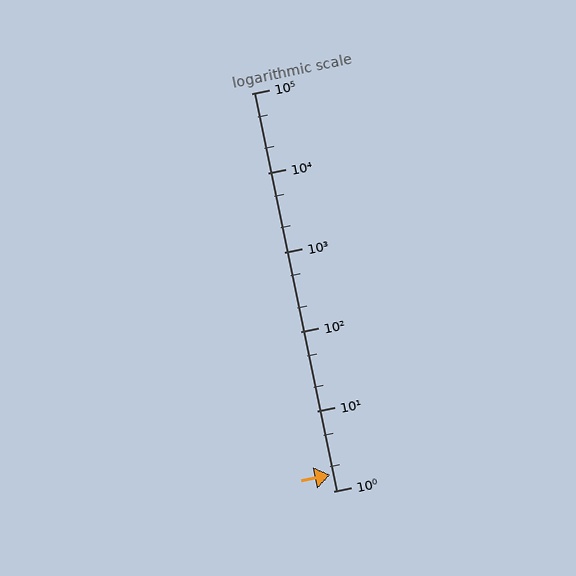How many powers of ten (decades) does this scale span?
The scale spans 5 decades, from 1 to 100000.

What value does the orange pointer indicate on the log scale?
The pointer indicates approximately 1.6.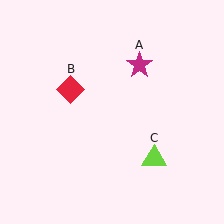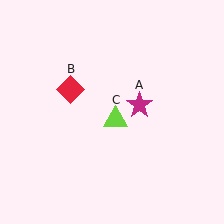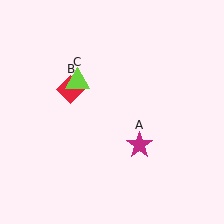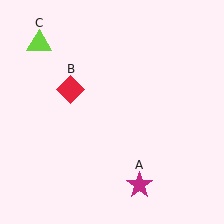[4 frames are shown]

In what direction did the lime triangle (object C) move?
The lime triangle (object C) moved up and to the left.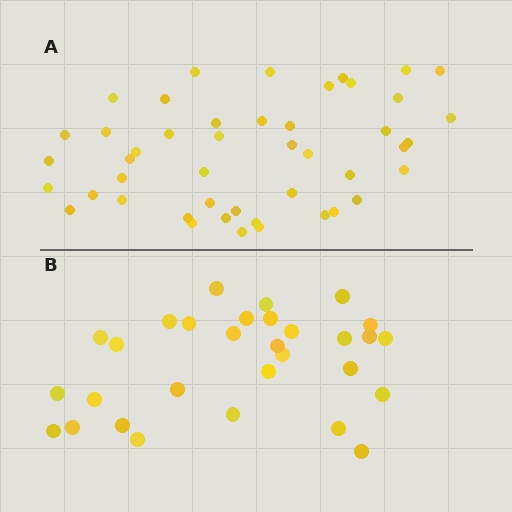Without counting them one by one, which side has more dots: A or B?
Region A (the top region) has more dots.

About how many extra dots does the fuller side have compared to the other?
Region A has approximately 15 more dots than region B.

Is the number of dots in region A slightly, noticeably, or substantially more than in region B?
Region A has substantially more. The ratio is roughly 1.5 to 1.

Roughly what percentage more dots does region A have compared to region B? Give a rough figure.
About 55% more.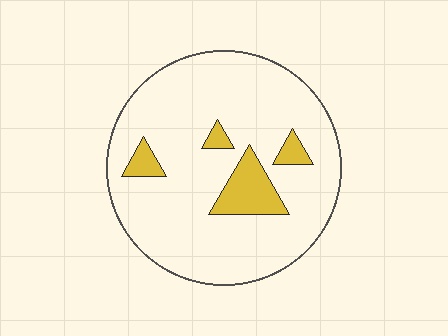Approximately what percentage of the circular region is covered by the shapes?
Approximately 10%.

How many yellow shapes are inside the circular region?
4.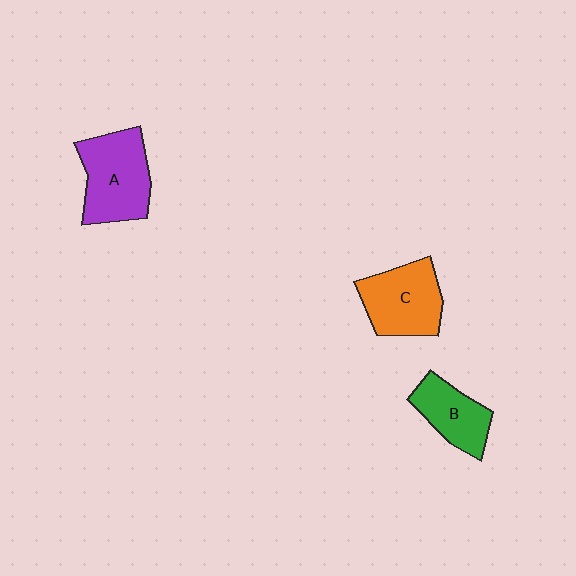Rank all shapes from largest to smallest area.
From largest to smallest: A (purple), C (orange), B (green).